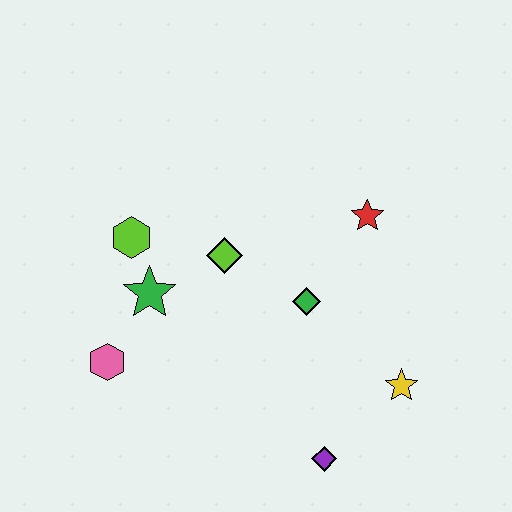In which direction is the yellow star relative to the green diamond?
The yellow star is to the right of the green diamond.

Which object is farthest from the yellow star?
The lime hexagon is farthest from the yellow star.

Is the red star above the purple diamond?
Yes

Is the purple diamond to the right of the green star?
Yes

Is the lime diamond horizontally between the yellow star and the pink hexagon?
Yes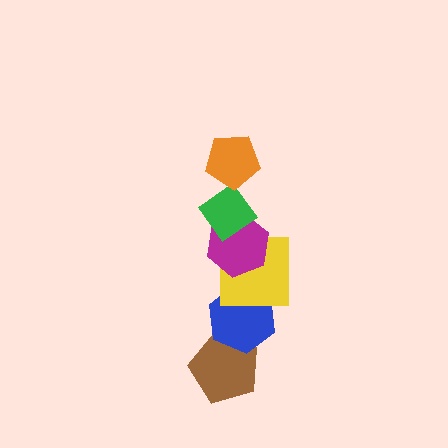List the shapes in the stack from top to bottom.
From top to bottom: the orange pentagon, the green diamond, the magenta hexagon, the yellow square, the blue hexagon, the brown pentagon.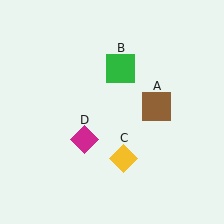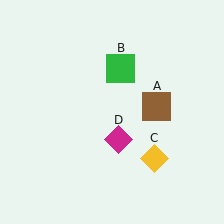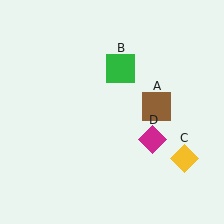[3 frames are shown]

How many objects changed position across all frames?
2 objects changed position: yellow diamond (object C), magenta diamond (object D).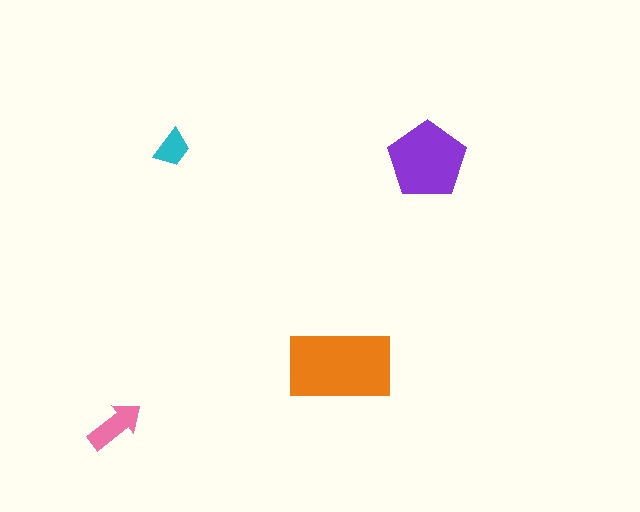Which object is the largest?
The orange rectangle.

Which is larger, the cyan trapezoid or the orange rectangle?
The orange rectangle.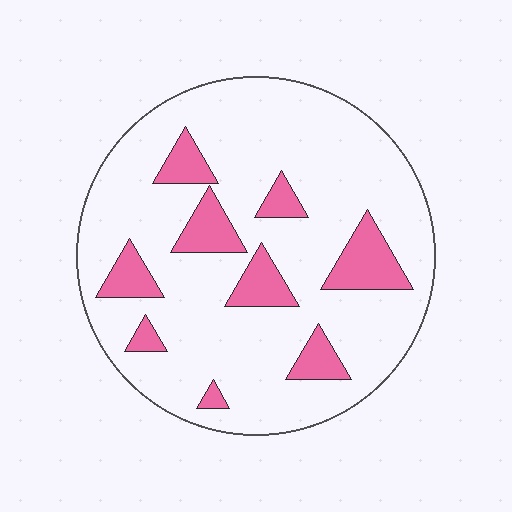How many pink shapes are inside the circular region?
9.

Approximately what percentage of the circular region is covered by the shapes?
Approximately 15%.